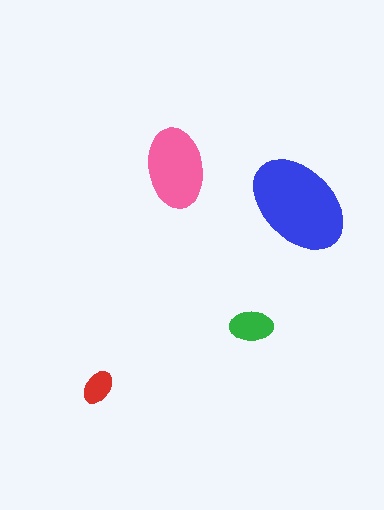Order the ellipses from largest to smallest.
the blue one, the pink one, the green one, the red one.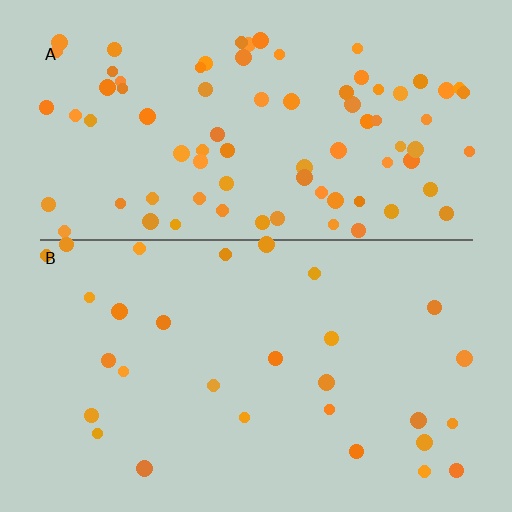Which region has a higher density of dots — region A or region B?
A (the top).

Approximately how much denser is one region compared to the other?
Approximately 2.8× — region A over region B.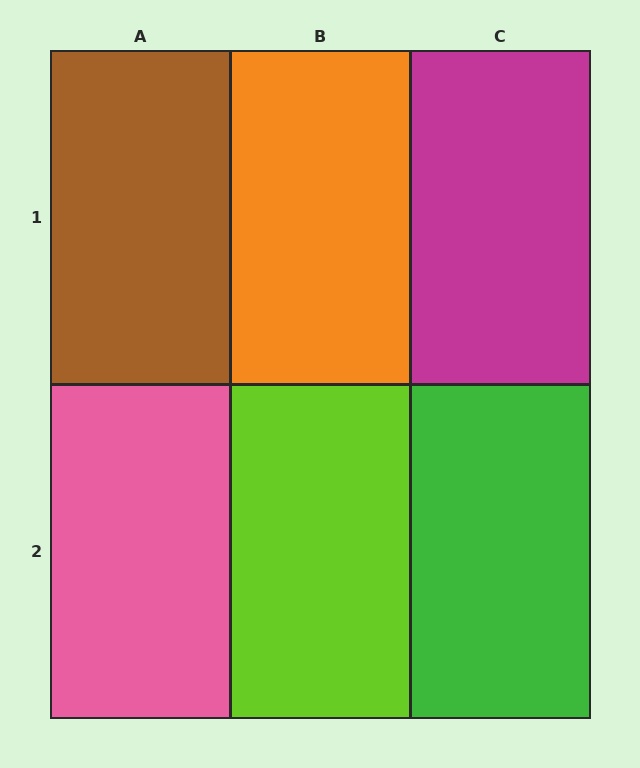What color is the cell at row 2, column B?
Lime.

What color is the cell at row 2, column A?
Pink.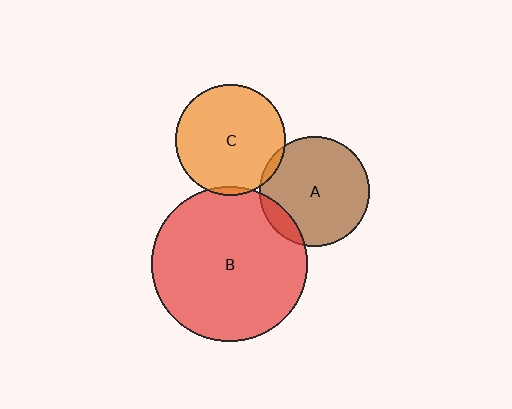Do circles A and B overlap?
Yes.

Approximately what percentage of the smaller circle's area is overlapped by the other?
Approximately 10%.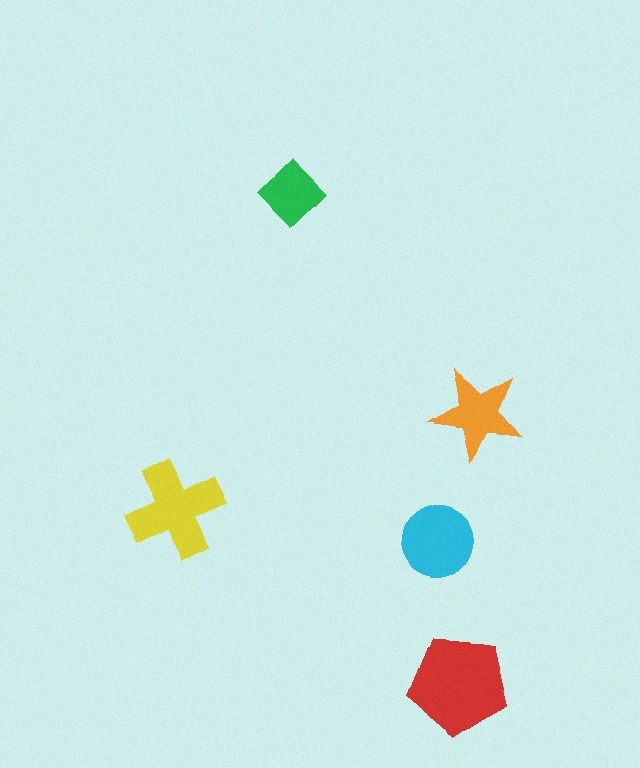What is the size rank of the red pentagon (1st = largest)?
1st.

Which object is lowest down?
The red pentagon is bottommost.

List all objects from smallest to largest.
The green diamond, the orange star, the cyan circle, the yellow cross, the red pentagon.